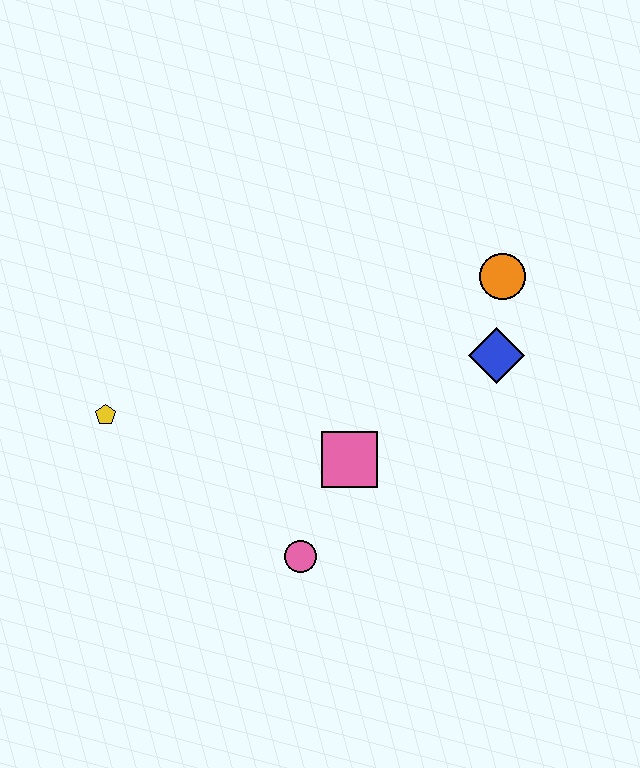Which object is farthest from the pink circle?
The orange circle is farthest from the pink circle.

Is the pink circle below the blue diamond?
Yes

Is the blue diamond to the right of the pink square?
Yes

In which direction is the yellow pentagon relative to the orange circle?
The yellow pentagon is to the left of the orange circle.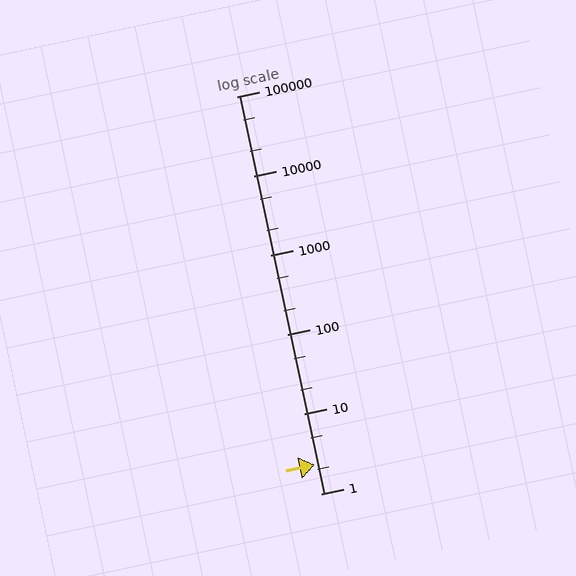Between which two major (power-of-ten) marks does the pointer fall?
The pointer is between 1 and 10.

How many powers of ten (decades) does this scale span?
The scale spans 5 decades, from 1 to 100000.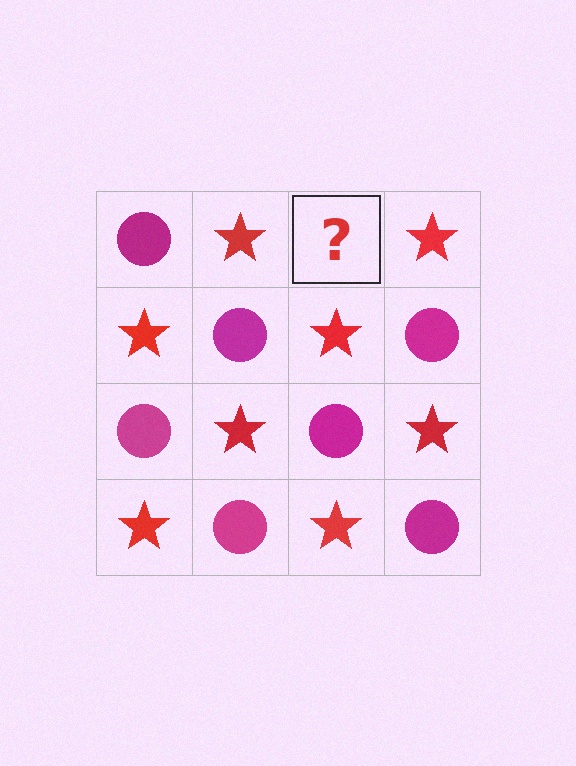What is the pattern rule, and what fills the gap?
The rule is that it alternates magenta circle and red star in a checkerboard pattern. The gap should be filled with a magenta circle.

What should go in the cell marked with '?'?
The missing cell should contain a magenta circle.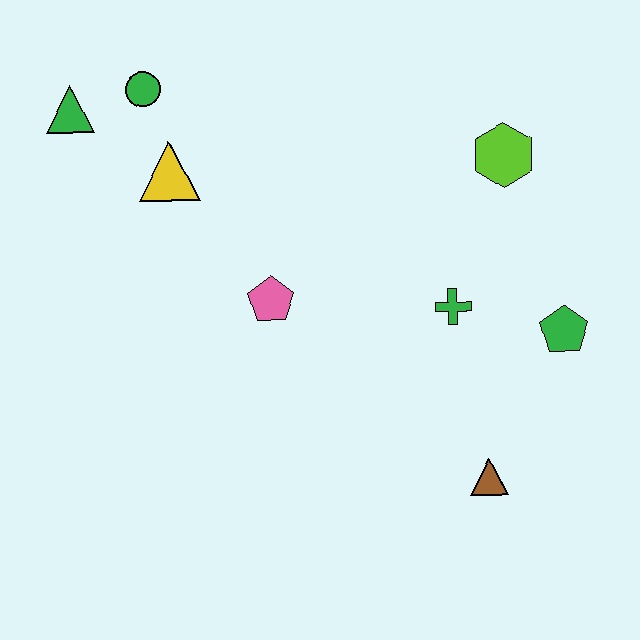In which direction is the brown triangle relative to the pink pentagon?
The brown triangle is to the right of the pink pentagon.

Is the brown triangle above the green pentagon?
No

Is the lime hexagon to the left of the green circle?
No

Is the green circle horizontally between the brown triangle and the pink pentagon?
No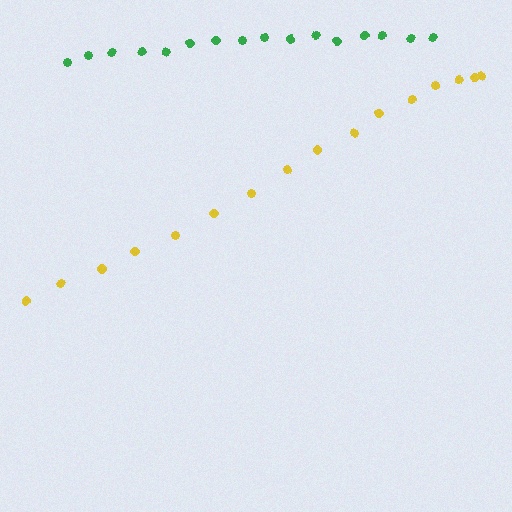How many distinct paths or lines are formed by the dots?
There are 2 distinct paths.